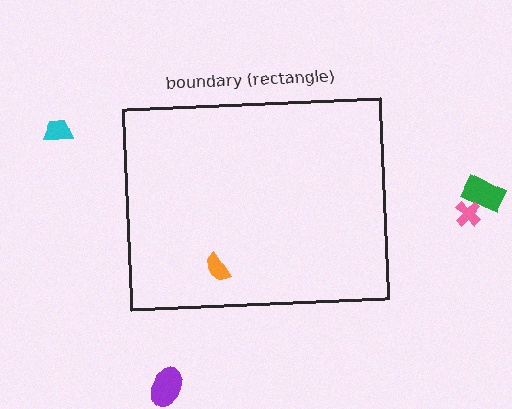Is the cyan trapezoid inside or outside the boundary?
Outside.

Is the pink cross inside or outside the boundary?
Outside.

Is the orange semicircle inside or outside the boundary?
Inside.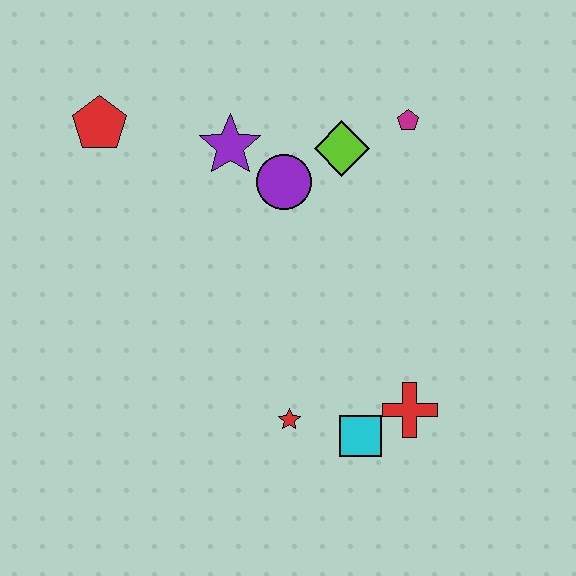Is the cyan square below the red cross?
Yes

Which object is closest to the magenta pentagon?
The lime diamond is closest to the magenta pentagon.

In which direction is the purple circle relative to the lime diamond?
The purple circle is to the left of the lime diamond.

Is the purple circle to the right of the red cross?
No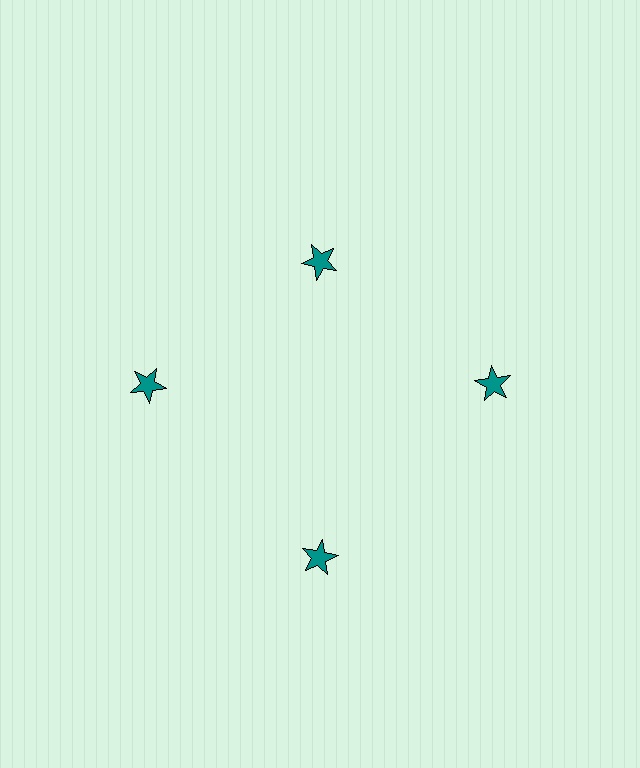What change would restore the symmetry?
The symmetry would be restored by moving it outward, back onto the ring so that all 4 stars sit at equal angles and equal distance from the center.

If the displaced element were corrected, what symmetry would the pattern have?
It would have 4-fold rotational symmetry — the pattern would map onto itself every 90 degrees.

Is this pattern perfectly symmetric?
No. The 4 teal stars are arranged in a ring, but one element near the 12 o'clock position is pulled inward toward the center, breaking the 4-fold rotational symmetry.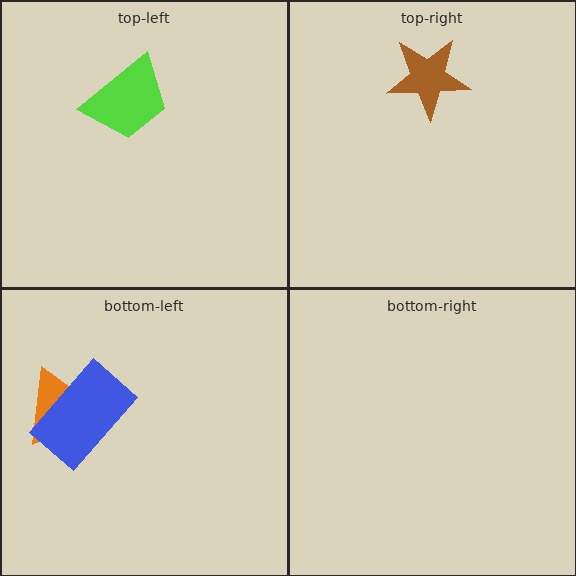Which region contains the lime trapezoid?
The top-left region.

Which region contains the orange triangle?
The bottom-left region.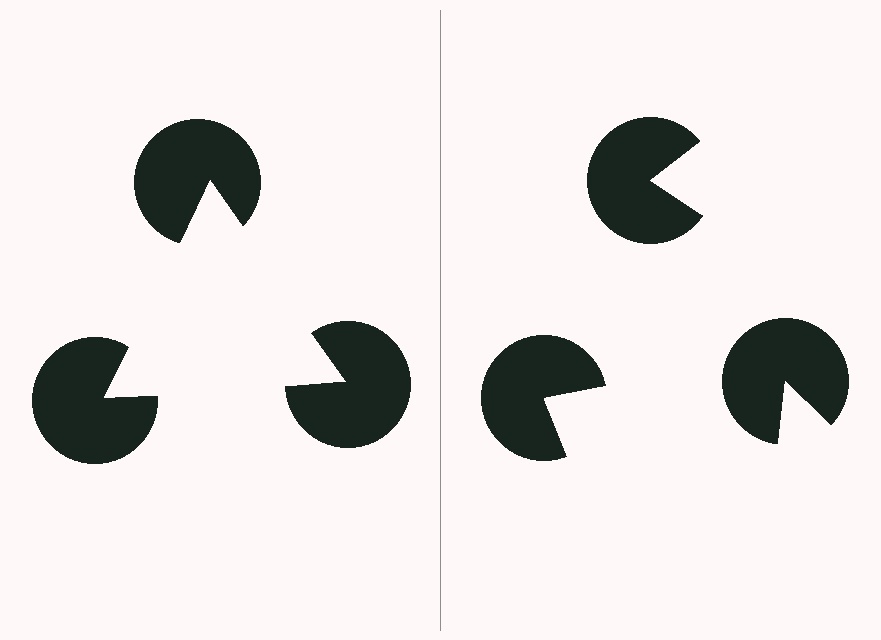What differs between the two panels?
The pac-man discs are positioned identically on both sides; only the wedge orientations differ. On the left they align to a triangle; on the right they are misaligned.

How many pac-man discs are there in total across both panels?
6 — 3 on each side.